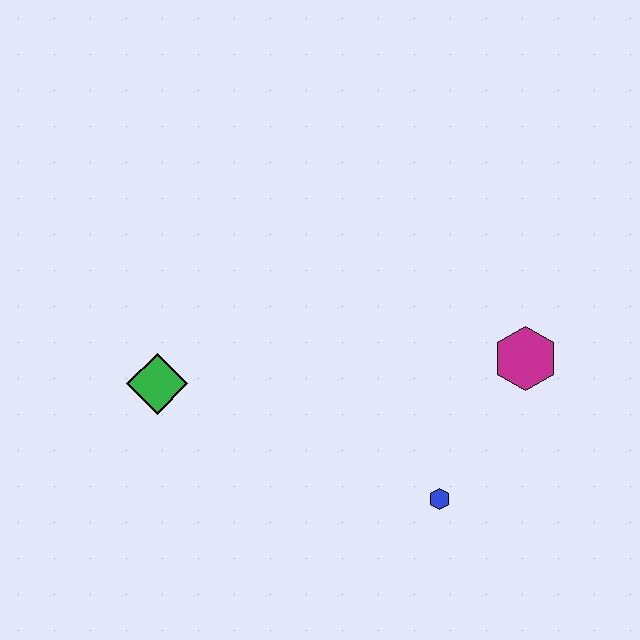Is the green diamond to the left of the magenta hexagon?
Yes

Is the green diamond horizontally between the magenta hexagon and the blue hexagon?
No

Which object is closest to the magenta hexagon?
The blue hexagon is closest to the magenta hexagon.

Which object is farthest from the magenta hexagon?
The green diamond is farthest from the magenta hexagon.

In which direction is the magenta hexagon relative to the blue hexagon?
The magenta hexagon is above the blue hexagon.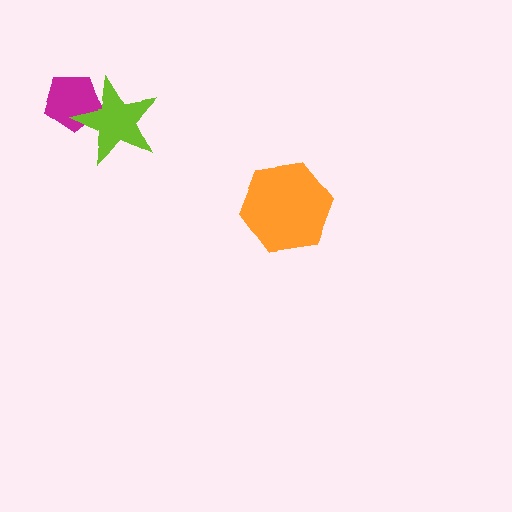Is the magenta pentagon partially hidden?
Yes, it is partially covered by another shape.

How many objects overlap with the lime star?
1 object overlaps with the lime star.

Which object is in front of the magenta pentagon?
The lime star is in front of the magenta pentagon.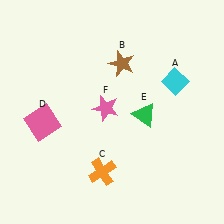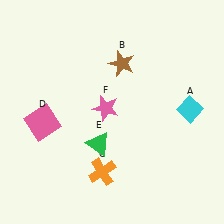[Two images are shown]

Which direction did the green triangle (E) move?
The green triangle (E) moved left.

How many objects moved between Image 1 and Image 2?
2 objects moved between the two images.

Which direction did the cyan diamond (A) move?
The cyan diamond (A) moved down.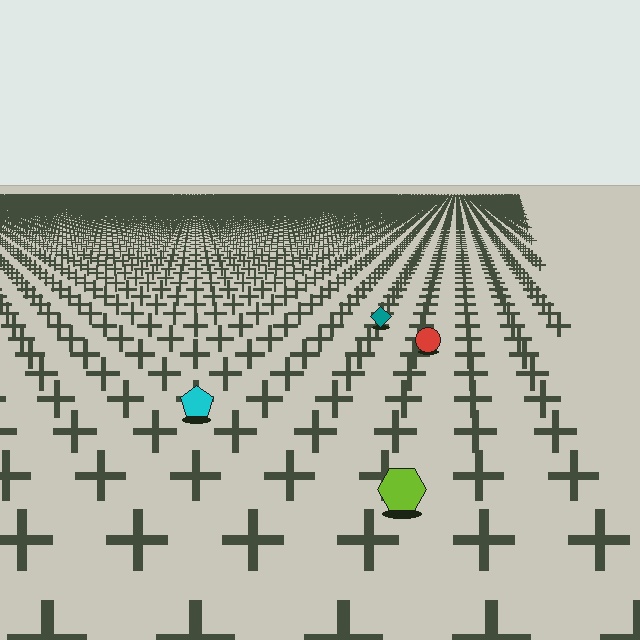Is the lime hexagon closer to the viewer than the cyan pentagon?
Yes. The lime hexagon is closer — you can tell from the texture gradient: the ground texture is coarser near it.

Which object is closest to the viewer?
The lime hexagon is closest. The texture marks near it are larger and more spread out.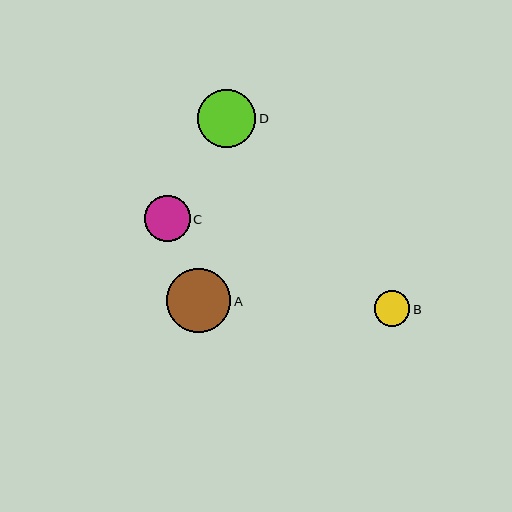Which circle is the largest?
Circle A is the largest with a size of approximately 64 pixels.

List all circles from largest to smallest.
From largest to smallest: A, D, C, B.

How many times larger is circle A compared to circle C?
Circle A is approximately 1.4 times the size of circle C.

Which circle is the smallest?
Circle B is the smallest with a size of approximately 36 pixels.